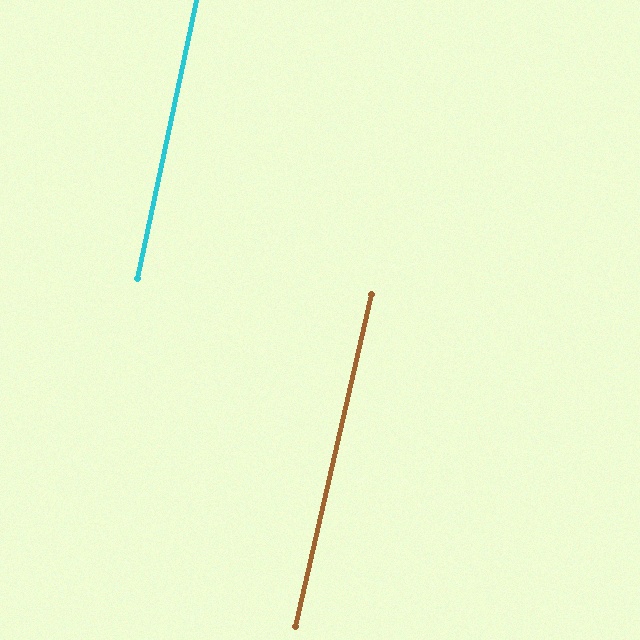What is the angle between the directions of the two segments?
Approximately 1 degree.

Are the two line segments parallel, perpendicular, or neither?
Parallel — their directions differ by only 0.8°.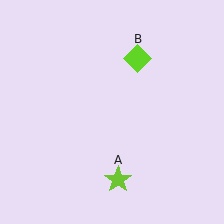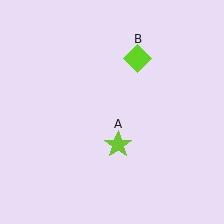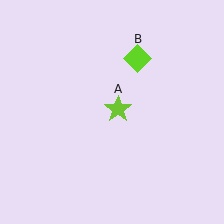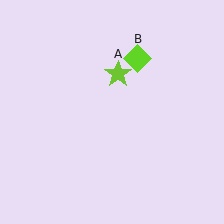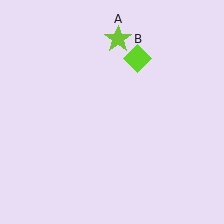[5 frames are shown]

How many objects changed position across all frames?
1 object changed position: lime star (object A).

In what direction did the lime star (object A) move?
The lime star (object A) moved up.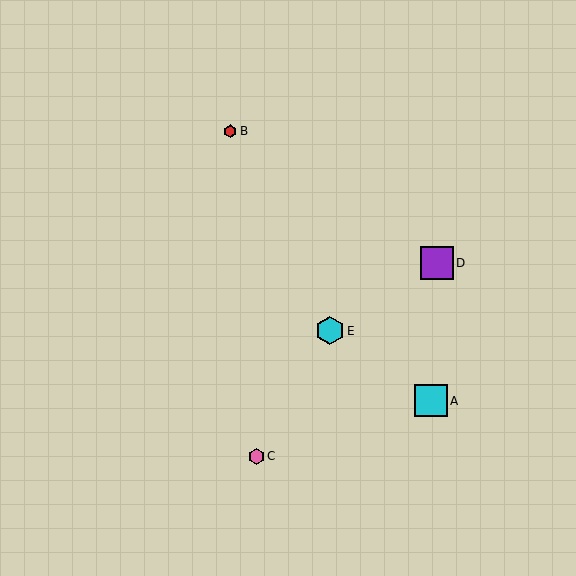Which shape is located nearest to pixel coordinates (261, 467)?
The pink hexagon (labeled C) at (256, 456) is nearest to that location.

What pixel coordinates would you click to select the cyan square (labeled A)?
Click at (431, 401) to select the cyan square A.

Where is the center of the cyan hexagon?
The center of the cyan hexagon is at (330, 331).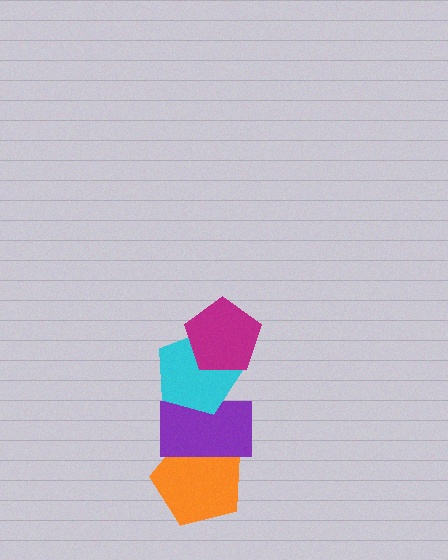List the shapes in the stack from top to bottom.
From top to bottom: the magenta pentagon, the cyan pentagon, the purple rectangle, the orange pentagon.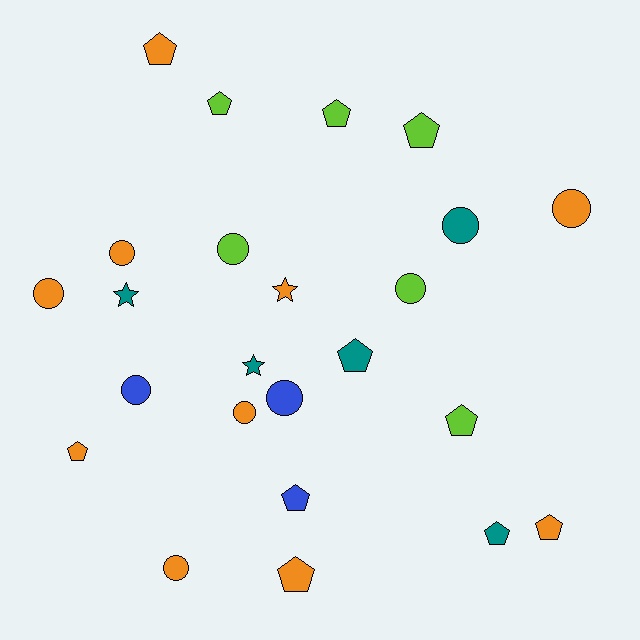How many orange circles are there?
There are 5 orange circles.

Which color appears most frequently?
Orange, with 10 objects.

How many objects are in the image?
There are 24 objects.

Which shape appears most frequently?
Pentagon, with 11 objects.